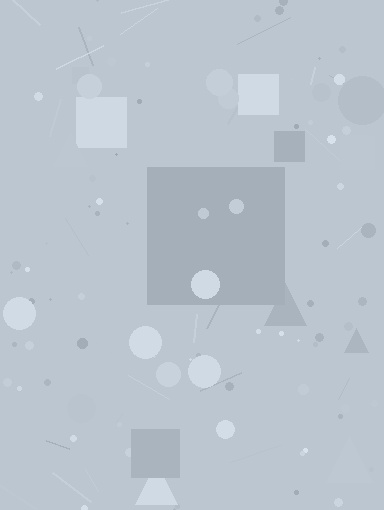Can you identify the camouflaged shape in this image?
The camouflaged shape is a square.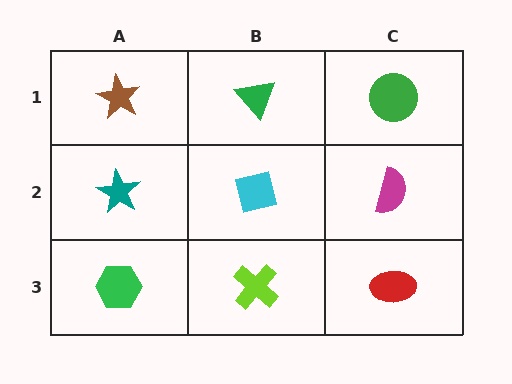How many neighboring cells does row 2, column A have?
3.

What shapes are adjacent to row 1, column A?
A teal star (row 2, column A), a green triangle (row 1, column B).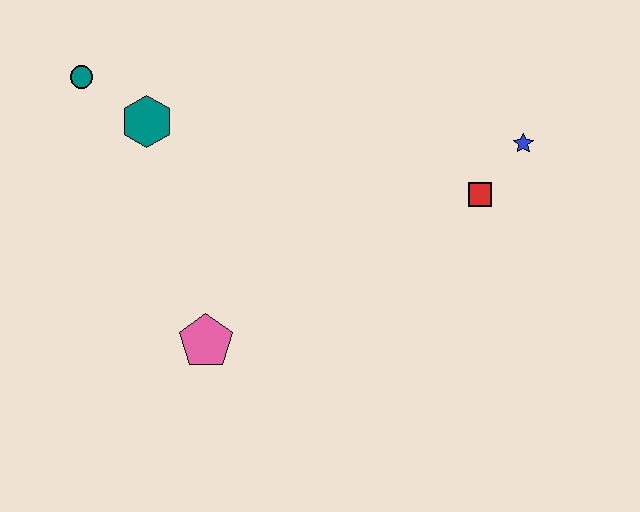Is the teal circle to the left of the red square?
Yes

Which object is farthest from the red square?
The teal circle is farthest from the red square.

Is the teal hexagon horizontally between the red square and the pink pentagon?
No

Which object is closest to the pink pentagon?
The teal hexagon is closest to the pink pentagon.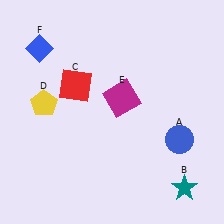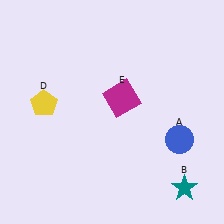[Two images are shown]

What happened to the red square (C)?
The red square (C) was removed in Image 2. It was in the top-left area of Image 1.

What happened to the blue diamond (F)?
The blue diamond (F) was removed in Image 2. It was in the top-left area of Image 1.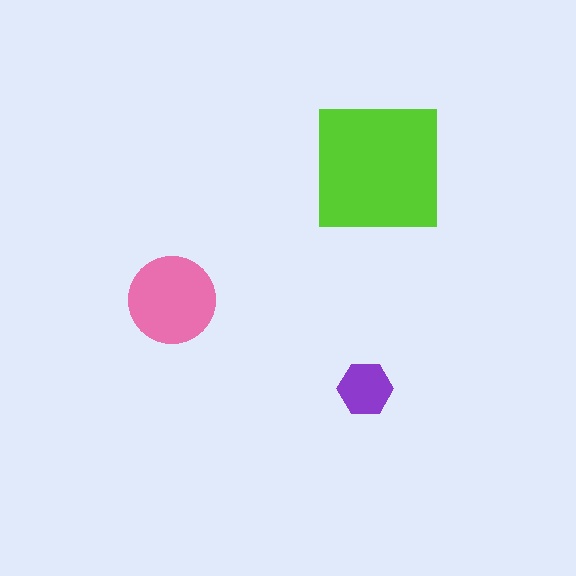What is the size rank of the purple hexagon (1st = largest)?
3rd.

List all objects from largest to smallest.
The lime square, the pink circle, the purple hexagon.